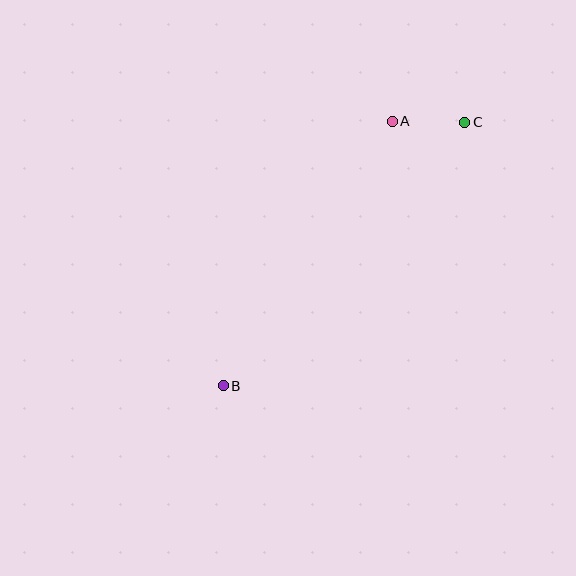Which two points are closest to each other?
Points A and C are closest to each other.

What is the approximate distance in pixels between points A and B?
The distance between A and B is approximately 314 pixels.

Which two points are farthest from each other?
Points B and C are farthest from each other.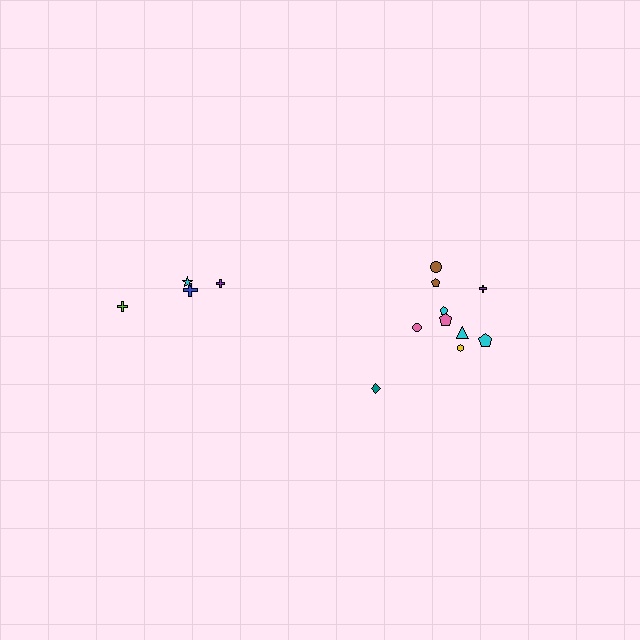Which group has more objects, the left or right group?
The right group.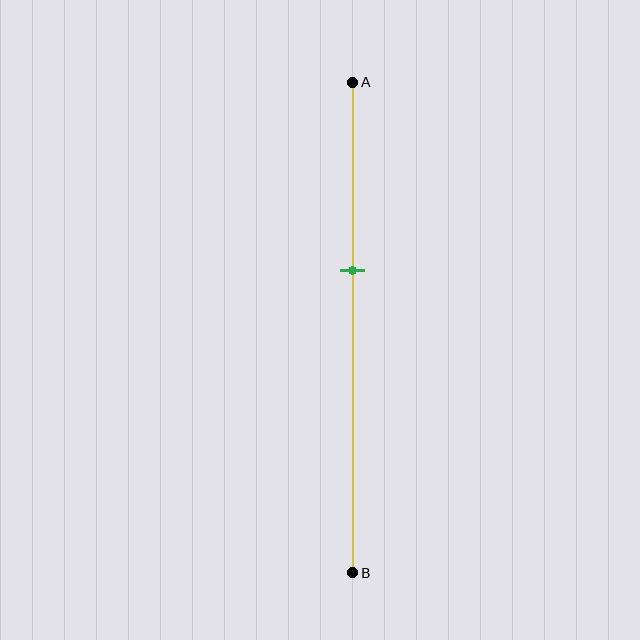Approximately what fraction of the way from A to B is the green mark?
The green mark is approximately 40% of the way from A to B.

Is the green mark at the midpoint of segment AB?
No, the mark is at about 40% from A, not at the 50% midpoint.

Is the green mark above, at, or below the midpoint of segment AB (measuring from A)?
The green mark is above the midpoint of segment AB.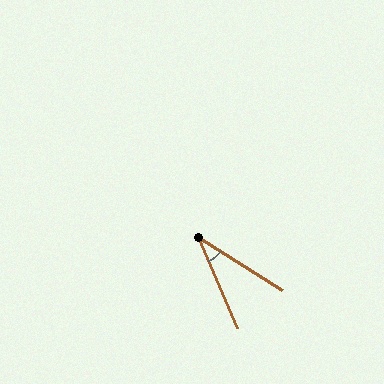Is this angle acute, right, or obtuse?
It is acute.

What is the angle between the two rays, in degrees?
Approximately 35 degrees.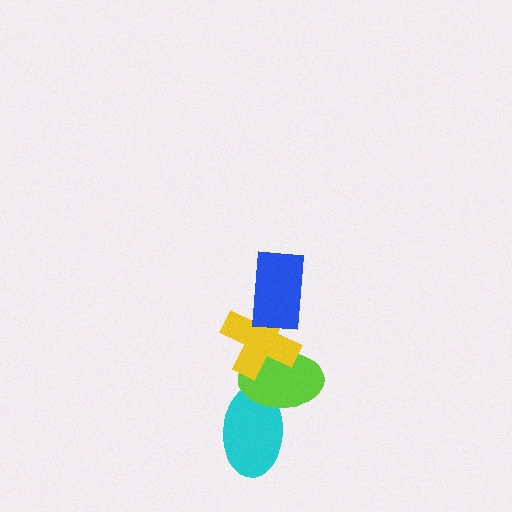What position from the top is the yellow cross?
The yellow cross is 2nd from the top.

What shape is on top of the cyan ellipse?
The lime ellipse is on top of the cyan ellipse.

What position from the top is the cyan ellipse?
The cyan ellipse is 4th from the top.